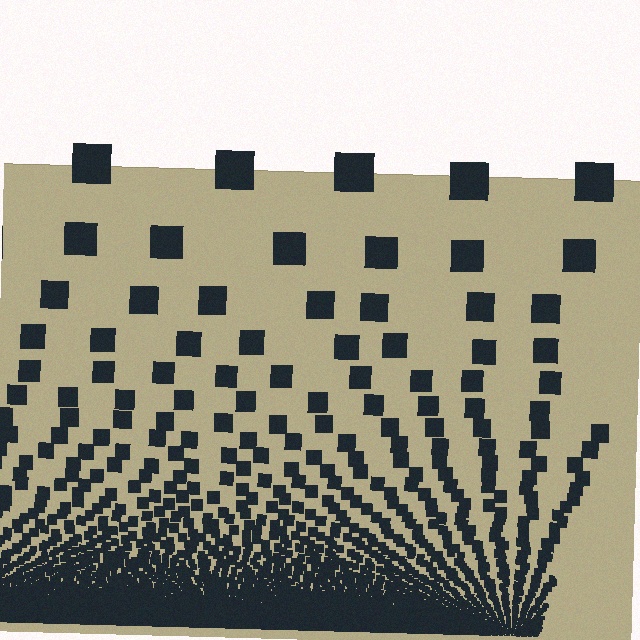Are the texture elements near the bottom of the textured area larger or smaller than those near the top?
Smaller. The gradient is inverted — elements near the bottom are smaller and denser.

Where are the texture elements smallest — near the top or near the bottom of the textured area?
Near the bottom.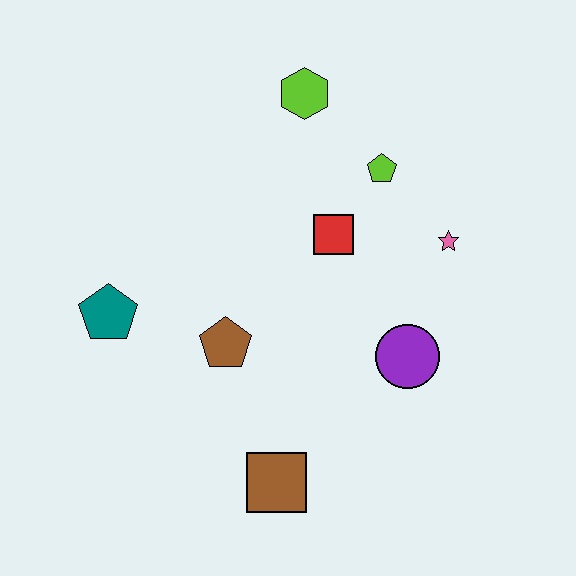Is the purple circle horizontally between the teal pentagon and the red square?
No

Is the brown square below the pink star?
Yes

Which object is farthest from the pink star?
The teal pentagon is farthest from the pink star.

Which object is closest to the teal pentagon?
The brown pentagon is closest to the teal pentagon.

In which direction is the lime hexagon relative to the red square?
The lime hexagon is above the red square.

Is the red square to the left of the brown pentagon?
No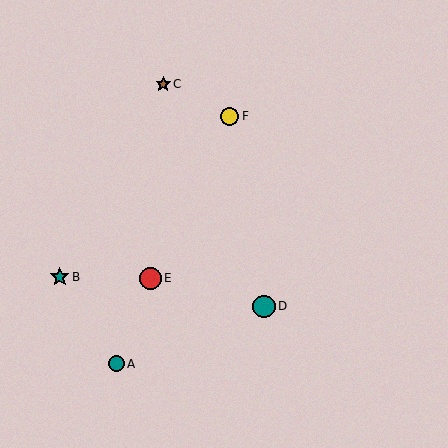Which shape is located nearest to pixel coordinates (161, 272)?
The red circle (labeled E) at (150, 278) is nearest to that location.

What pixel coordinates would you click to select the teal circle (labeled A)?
Click at (116, 364) to select the teal circle A.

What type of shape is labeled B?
Shape B is a teal star.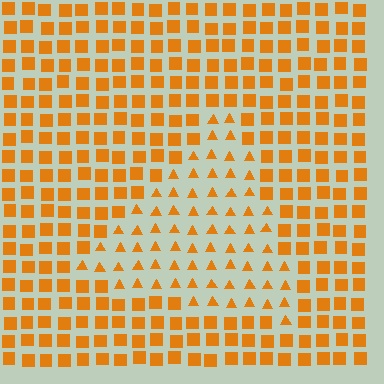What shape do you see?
I see a triangle.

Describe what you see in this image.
The image is filled with small orange elements arranged in a uniform grid. A triangle-shaped region contains triangles, while the surrounding area contains squares. The boundary is defined purely by the change in element shape.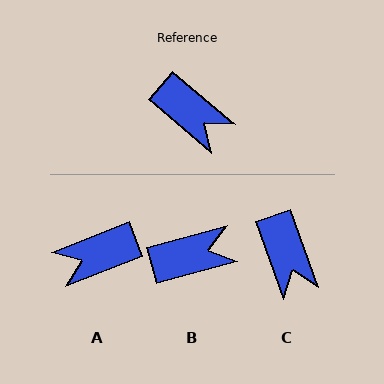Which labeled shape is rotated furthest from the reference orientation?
A, about 119 degrees away.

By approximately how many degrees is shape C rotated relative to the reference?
Approximately 30 degrees clockwise.